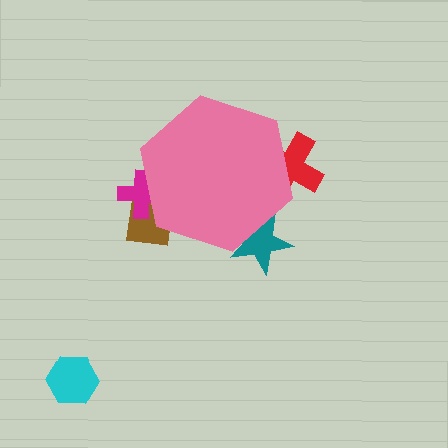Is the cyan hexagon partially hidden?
No, the cyan hexagon is fully visible.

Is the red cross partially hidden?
Yes, the red cross is partially hidden behind the pink hexagon.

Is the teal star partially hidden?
Yes, the teal star is partially hidden behind the pink hexagon.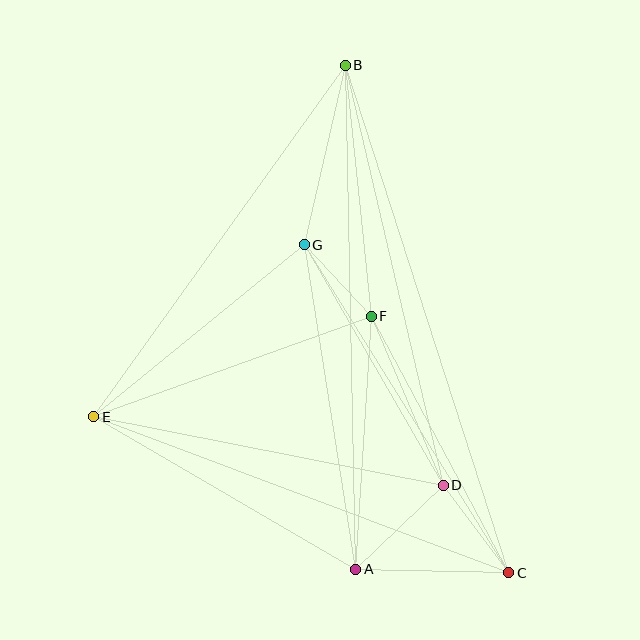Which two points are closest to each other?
Points F and G are closest to each other.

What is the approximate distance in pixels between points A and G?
The distance between A and G is approximately 328 pixels.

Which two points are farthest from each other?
Points B and C are farthest from each other.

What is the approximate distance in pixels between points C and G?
The distance between C and G is approximately 386 pixels.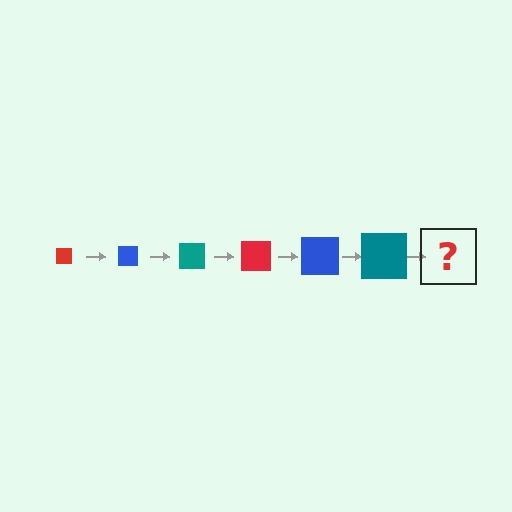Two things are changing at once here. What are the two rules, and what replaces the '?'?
The two rules are that the square grows larger each step and the color cycles through red, blue, and teal. The '?' should be a red square, larger than the previous one.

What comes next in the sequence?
The next element should be a red square, larger than the previous one.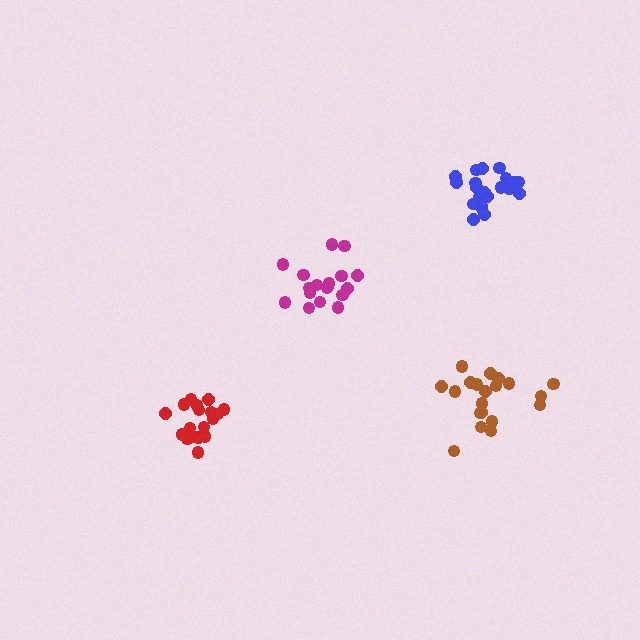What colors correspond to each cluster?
The clusters are colored: magenta, blue, brown, red.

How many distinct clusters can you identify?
There are 4 distinct clusters.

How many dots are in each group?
Group 1: 18 dots, Group 2: 21 dots, Group 3: 20 dots, Group 4: 18 dots (77 total).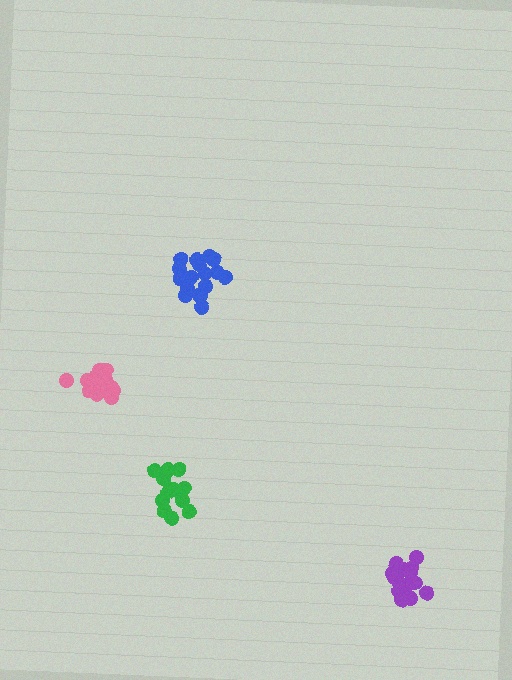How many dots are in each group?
Group 1: 15 dots, Group 2: 16 dots, Group 3: 17 dots, Group 4: 18 dots (66 total).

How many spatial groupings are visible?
There are 4 spatial groupings.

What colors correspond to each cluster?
The clusters are colored: green, pink, purple, blue.